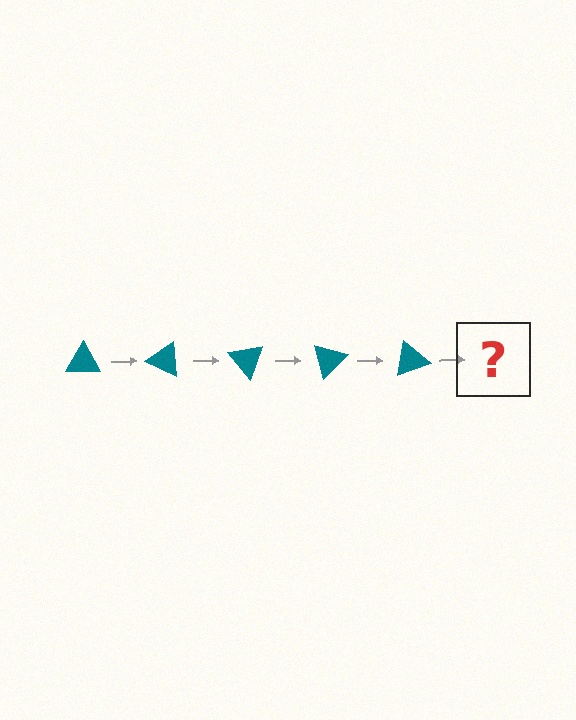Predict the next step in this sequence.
The next step is a teal triangle rotated 125 degrees.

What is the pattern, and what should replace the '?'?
The pattern is that the triangle rotates 25 degrees each step. The '?' should be a teal triangle rotated 125 degrees.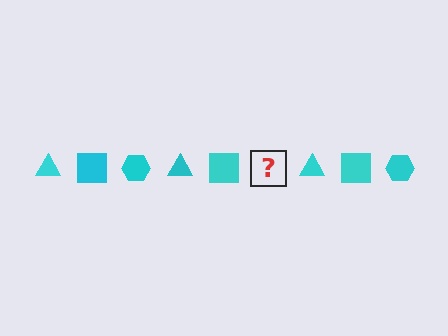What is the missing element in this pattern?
The missing element is a cyan hexagon.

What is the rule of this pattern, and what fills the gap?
The rule is that the pattern cycles through triangle, square, hexagon shapes in cyan. The gap should be filled with a cyan hexagon.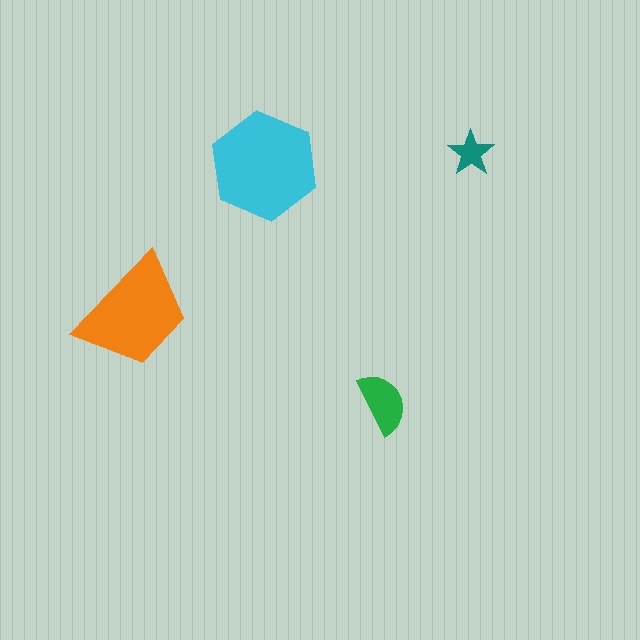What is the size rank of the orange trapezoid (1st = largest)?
2nd.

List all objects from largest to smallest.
The cyan hexagon, the orange trapezoid, the green semicircle, the teal star.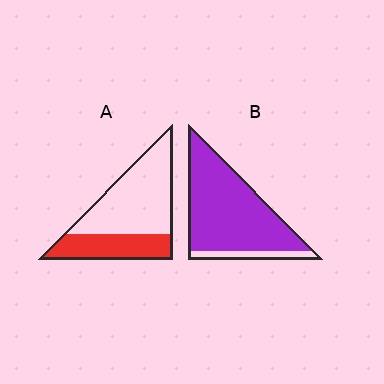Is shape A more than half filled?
No.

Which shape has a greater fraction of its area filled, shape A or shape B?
Shape B.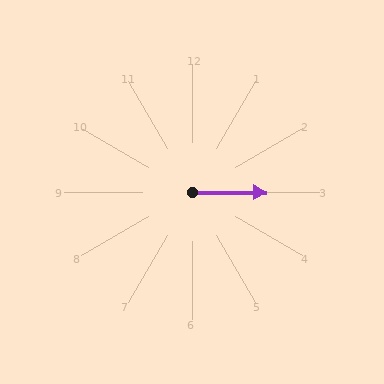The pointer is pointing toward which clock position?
Roughly 3 o'clock.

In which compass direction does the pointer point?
East.